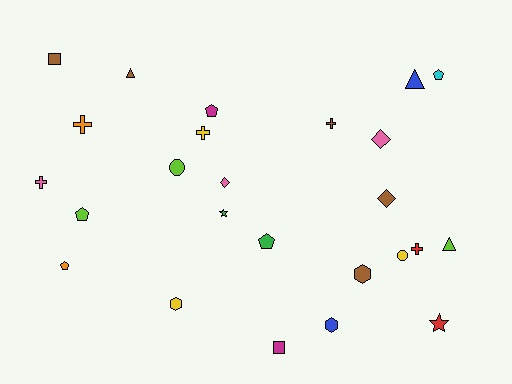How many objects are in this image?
There are 25 objects.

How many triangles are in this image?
There are 3 triangles.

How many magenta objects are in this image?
There are 2 magenta objects.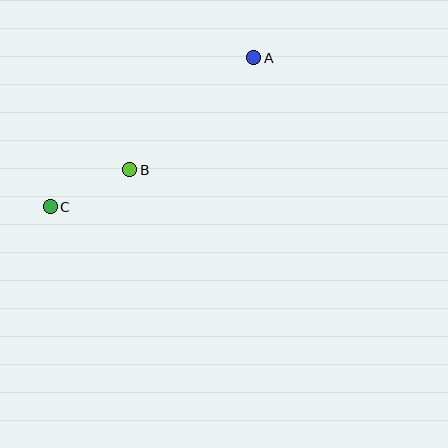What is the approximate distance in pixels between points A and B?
The distance between A and B is approximately 167 pixels.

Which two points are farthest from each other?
Points A and C are farthest from each other.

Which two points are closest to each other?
Points B and C are closest to each other.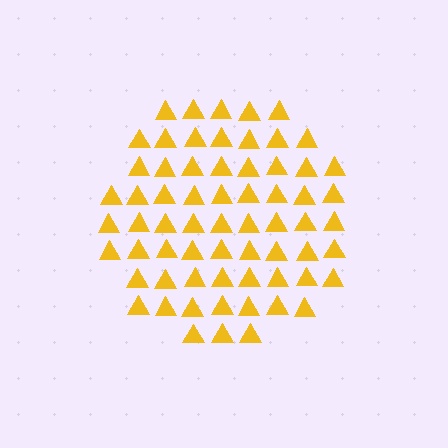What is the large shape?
The large shape is a circle.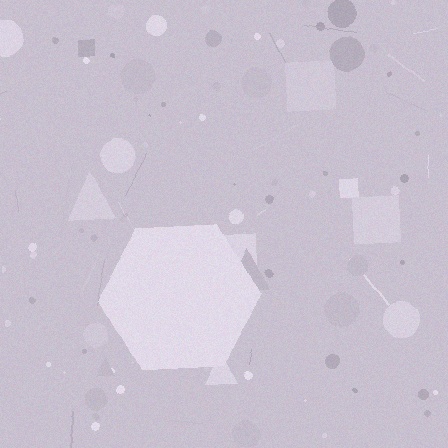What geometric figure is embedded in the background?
A hexagon is embedded in the background.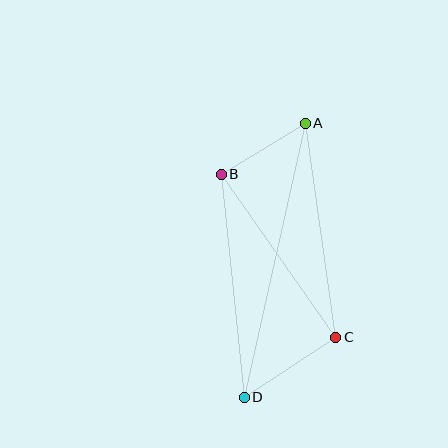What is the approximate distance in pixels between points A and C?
The distance between A and C is approximately 216 pixels.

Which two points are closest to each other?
Points A and B are closest to each other.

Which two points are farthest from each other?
Points A and D are farthest from each other.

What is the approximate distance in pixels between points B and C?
The distance between B and C is approximately 199 pixels.